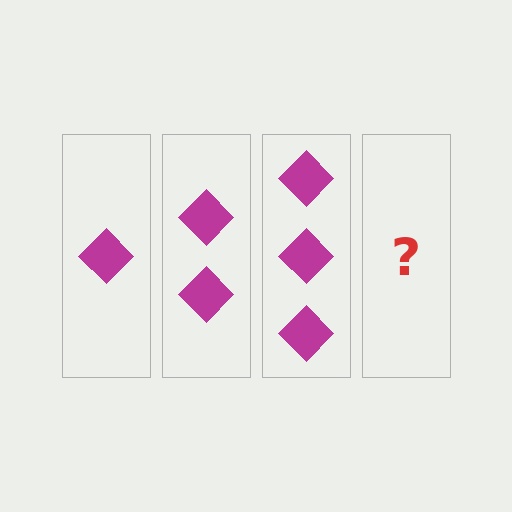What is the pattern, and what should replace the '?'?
The pattern is that each step adds one more diamond. The '?' should be 4 diamonds.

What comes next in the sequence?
The next element should be 4 diamonds.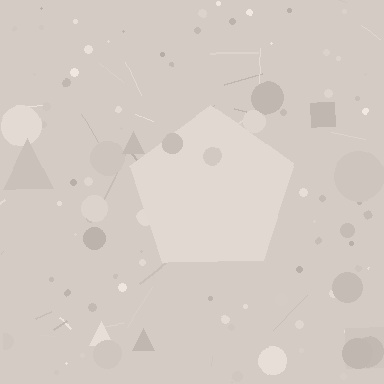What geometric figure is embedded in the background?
A pentagon is embedded in the background.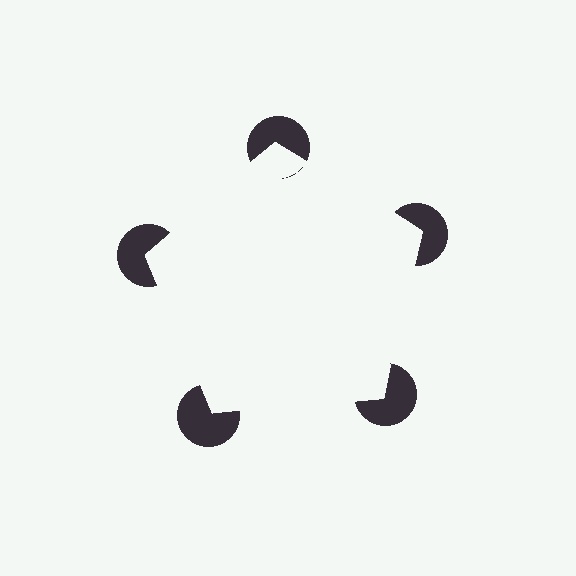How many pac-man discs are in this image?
There are 5 — one at each vertex of the illusory pentagon.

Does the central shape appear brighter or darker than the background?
It typically appears slightly brighter than the background, even though no actual brightness change is drawn.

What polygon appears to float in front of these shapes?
An illusory pentagon — its edges are inferred from the aligned wedge cuts in the pac-man discs, not physically drawn.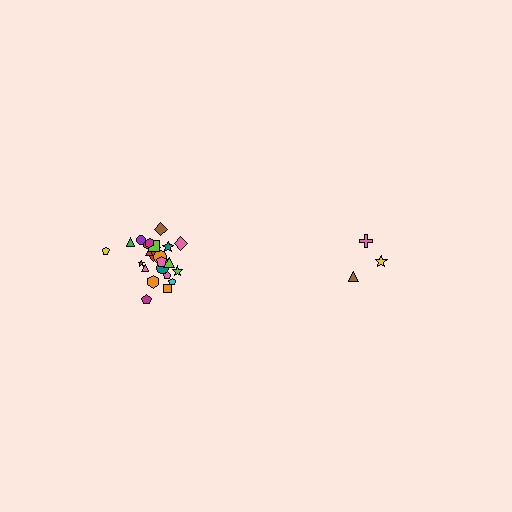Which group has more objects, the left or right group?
The left group.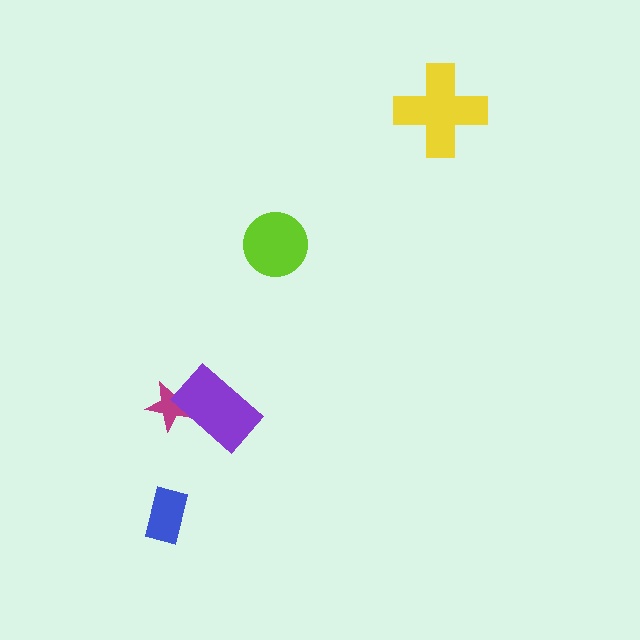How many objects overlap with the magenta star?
1 object overlaps with the magenta star.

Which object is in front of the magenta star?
The purple rectangle is in front of the magenta star.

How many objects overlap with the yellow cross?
0 objects overlap with the yellow cross.